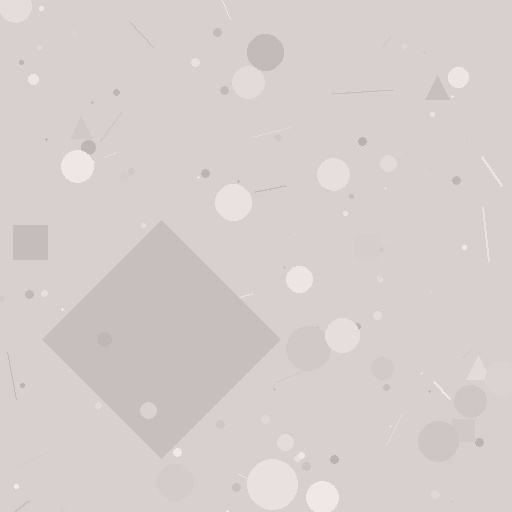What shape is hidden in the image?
A diamond is hidden in the image.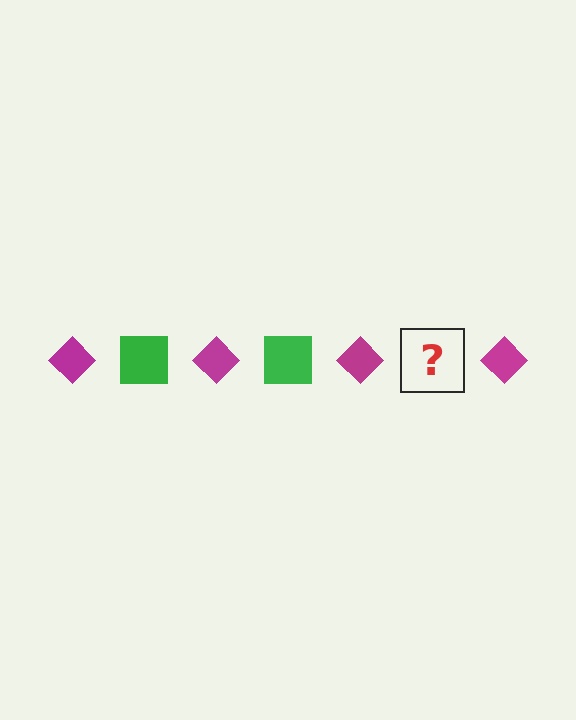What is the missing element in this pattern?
The missing element is a green square.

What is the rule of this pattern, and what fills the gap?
The rule is that the pattern alternates between magenta diamond and green square. The gap should be filled with a green square.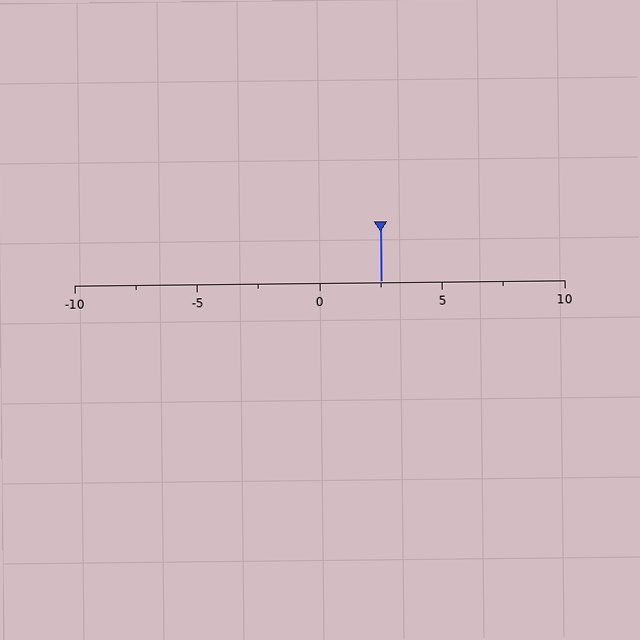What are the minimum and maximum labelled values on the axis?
The axis runs from -10 to 10.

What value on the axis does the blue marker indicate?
The marker indicates approximately 2.5.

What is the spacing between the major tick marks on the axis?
The major ticks are spaced 5 apart.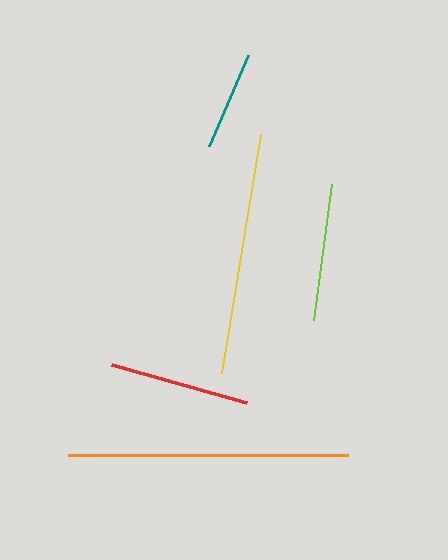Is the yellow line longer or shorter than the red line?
The yellow line is longer than the red line.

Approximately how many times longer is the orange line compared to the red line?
The orange line is approximately 2.0 times the length of the red line.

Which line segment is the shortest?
The teal line is the shortest at approximately 99 pixels.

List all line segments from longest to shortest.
From longest to shortest: orange, yellow, red, lime, teal.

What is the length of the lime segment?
The lime segment is approximately 137 pixels long.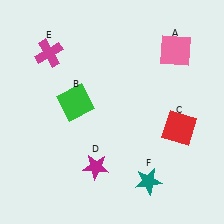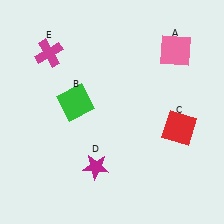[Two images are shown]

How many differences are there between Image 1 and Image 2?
There is 1 difference between the two images.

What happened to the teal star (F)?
The teal star (F) was removed in Image 2. It was in the bottom-right area of Image 1.